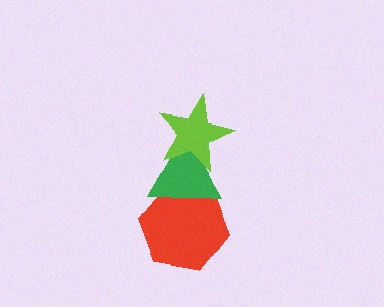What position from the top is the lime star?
The lime star is 1st from the top.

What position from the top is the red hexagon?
The red hexagon is 3rd from the top.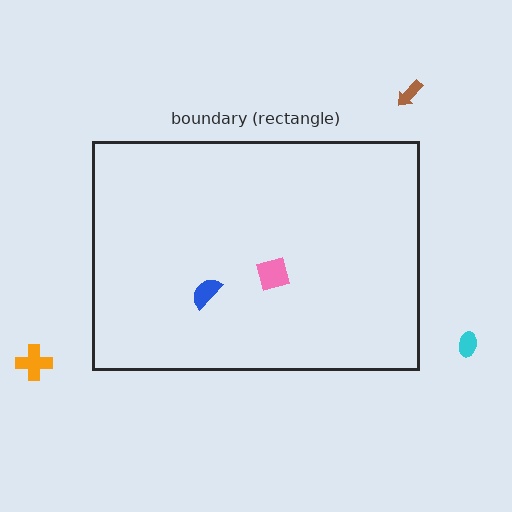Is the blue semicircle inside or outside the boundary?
Inside.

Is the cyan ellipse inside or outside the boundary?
Outside.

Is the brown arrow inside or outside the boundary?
Outside.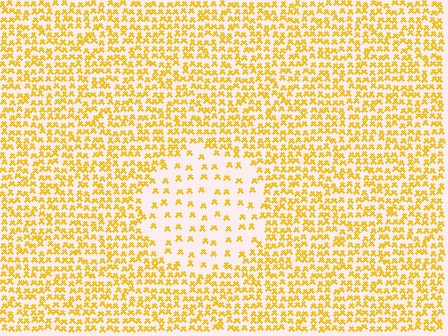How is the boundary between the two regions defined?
The boundary is defined by a change in element density (approximately 2.7x ratio). All elements are the same color, size, and shape.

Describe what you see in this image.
The image contains small yellow elements arranged at two different densities. A circle-shaped region is visible where the elements are less densely packed than the surrounding area.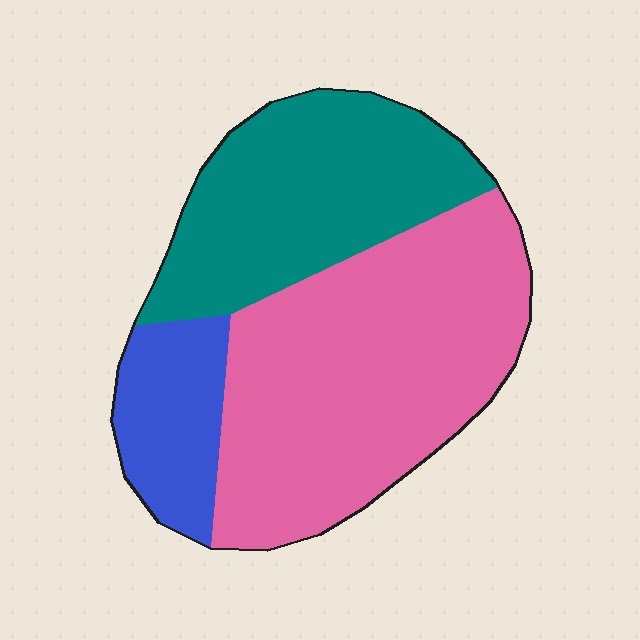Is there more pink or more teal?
Pink.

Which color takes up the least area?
Blue, at roughly 15%.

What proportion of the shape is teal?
Teal covers 33% of the shape.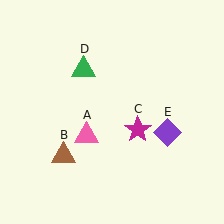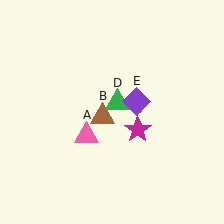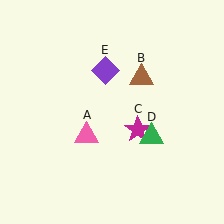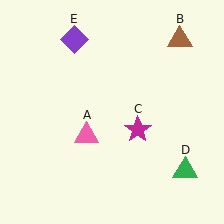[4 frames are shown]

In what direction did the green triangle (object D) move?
The green triangle (object D) moved down and to the right.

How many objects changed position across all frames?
3 objects changed position: brown triangle (object B), green triangle (object D), purple diamond (object E).